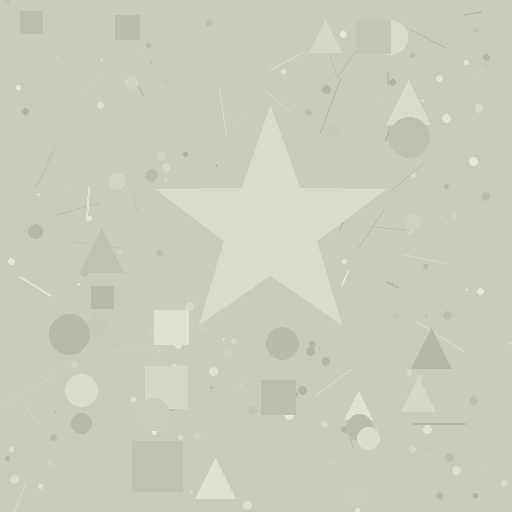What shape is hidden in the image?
A star is hidden in the image.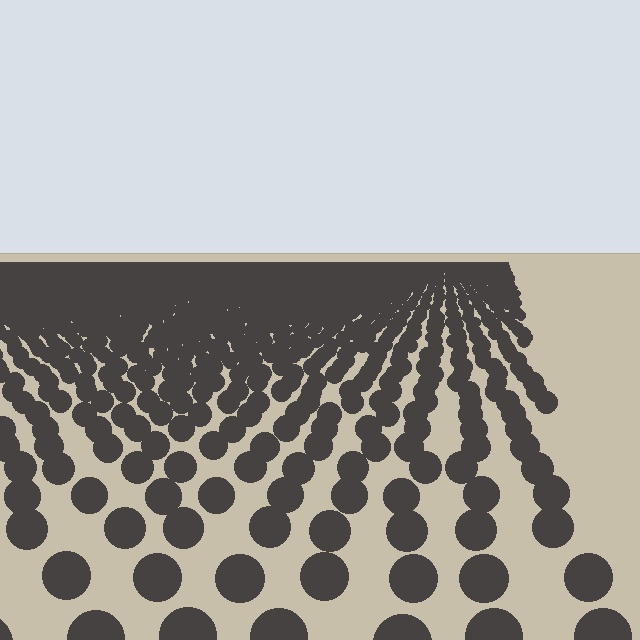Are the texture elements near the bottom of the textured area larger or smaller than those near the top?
Larger. Near the bottom, elements are closer to the viewer and appear at a bigger on-screen size.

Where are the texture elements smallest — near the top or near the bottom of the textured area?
Near the top.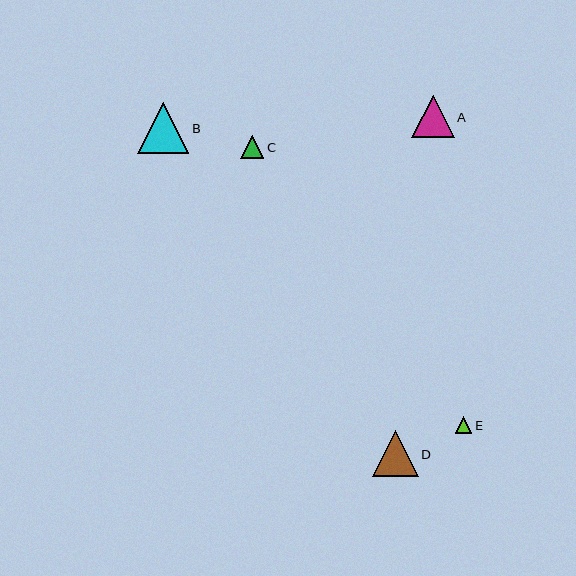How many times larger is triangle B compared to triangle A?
Triangle B is approximately 1.2 times the size of triangle A.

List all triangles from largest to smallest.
From largest to smallest: B, D, A, C, E.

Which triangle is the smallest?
Triangle E is the smallest with a size of approximately 16 pixels.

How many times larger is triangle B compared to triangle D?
Triangle B is approximately 1.1 times the size of triangle D.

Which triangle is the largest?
Triangle B is the largest with a size of approximately 51 pixels.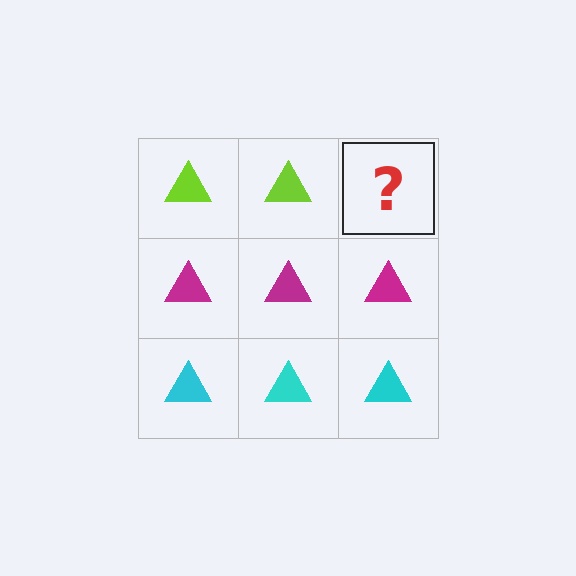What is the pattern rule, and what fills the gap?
The rule is that each row has a consistent color. The gap should be filled with a lime triangle.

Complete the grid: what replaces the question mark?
The question mark should be replaced with a lime triangle.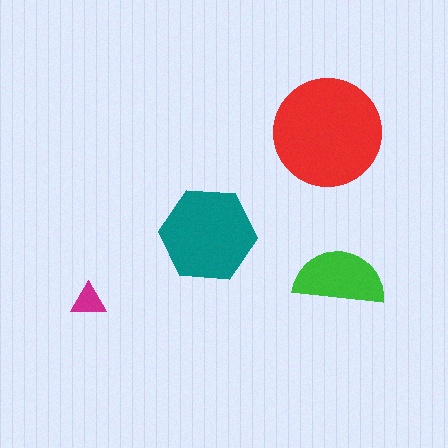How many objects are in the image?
There are 4 objects in the image.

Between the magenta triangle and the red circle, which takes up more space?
The red circle.